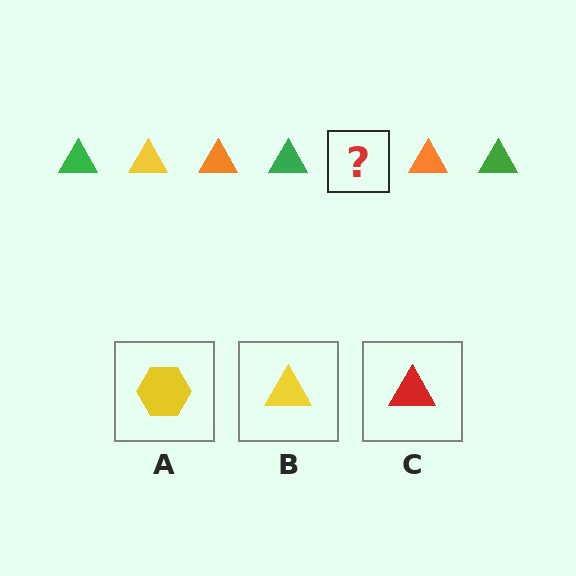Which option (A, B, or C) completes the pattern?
B.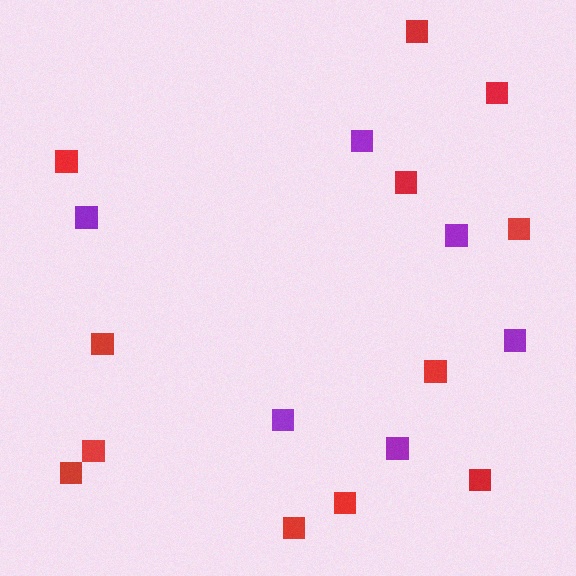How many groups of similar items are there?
There are 2 groups: one group of red squares (12) and one group of purple squares (6).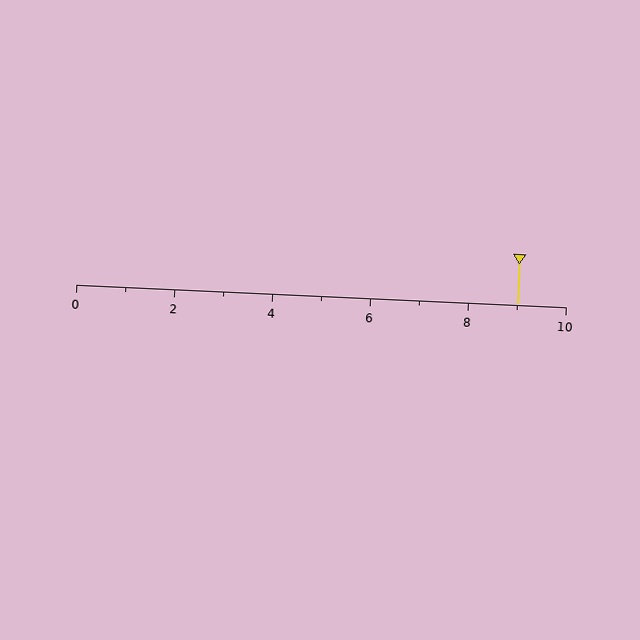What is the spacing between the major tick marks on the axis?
The major ticks are spaced 2 apart.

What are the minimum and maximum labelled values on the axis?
The axis runs from 0 to 10.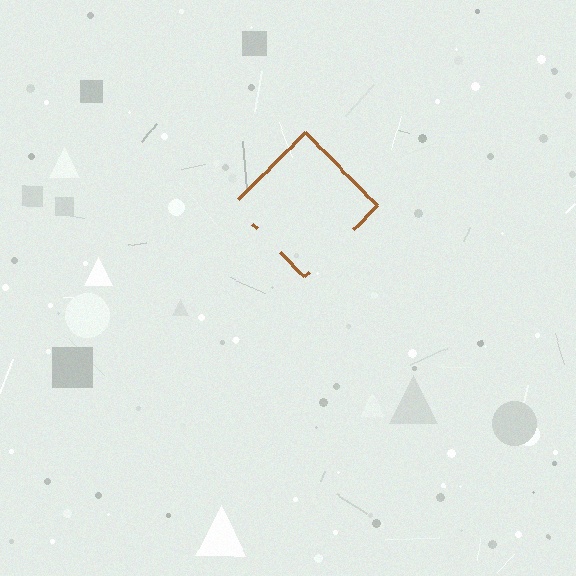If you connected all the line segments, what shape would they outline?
They would outline a diamond.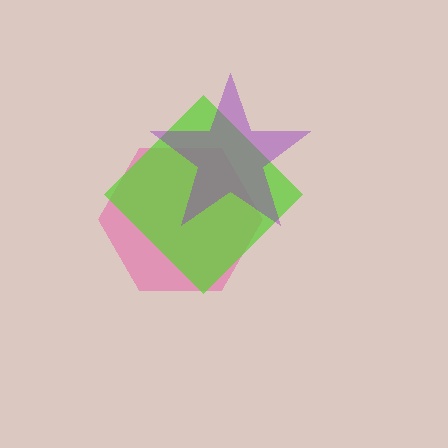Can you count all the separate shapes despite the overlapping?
Yes, there are 3 separate shapes.